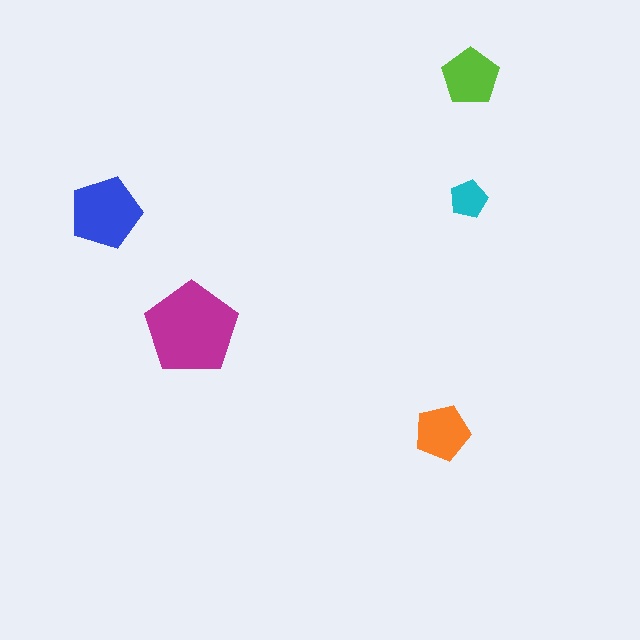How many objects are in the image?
There are 5 objects in the image.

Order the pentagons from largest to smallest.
the magenta one, the blue one, the lime one, the orange one, the cyan one.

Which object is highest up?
The lime pentagon is topmost.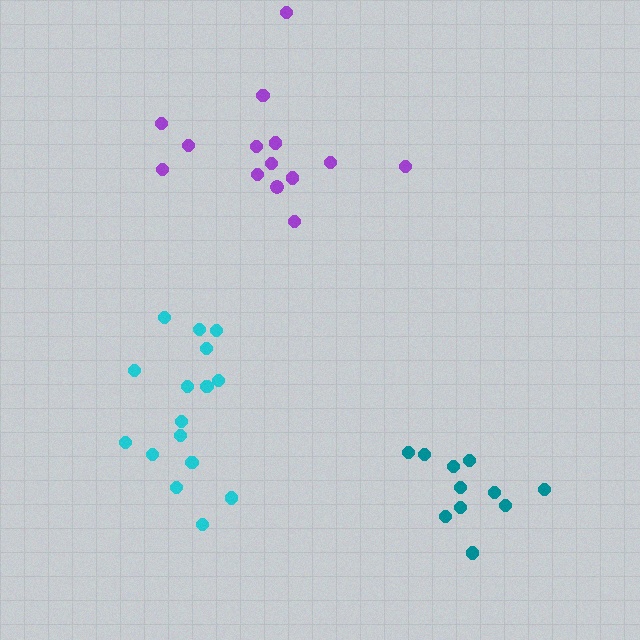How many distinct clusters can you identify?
There are 3 distinct clusters.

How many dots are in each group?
Group 1: 15 dots, Group 2: 16 dots, Group 3: 11 dots (42 total).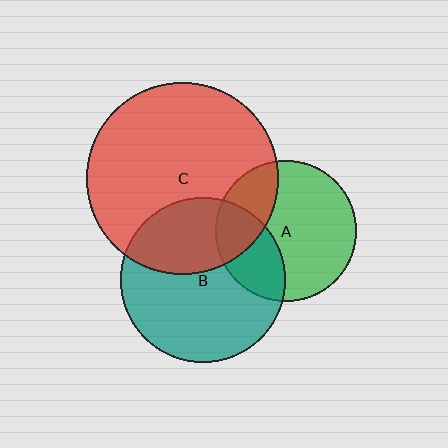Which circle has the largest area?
Circle C (red).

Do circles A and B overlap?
Yes.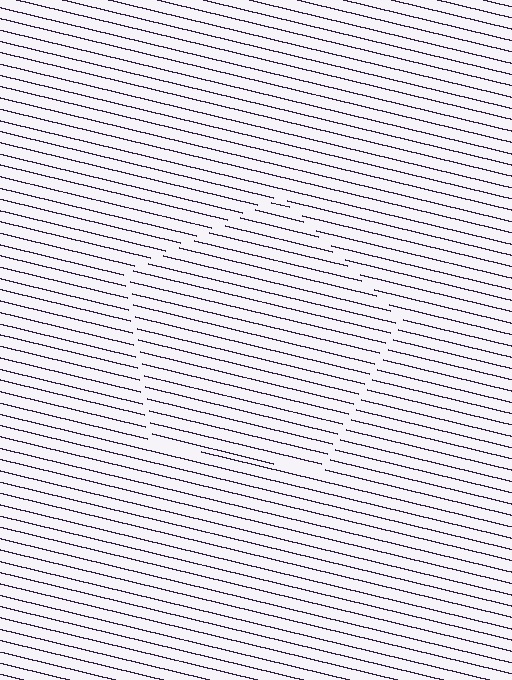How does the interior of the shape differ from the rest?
The interior of the shape contains the same grating, shifted by half a period — the contour is defined by the phase discontinuity where line-ends from the inner and outer gratings abut.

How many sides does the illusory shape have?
5 sides — the line-ends trace a pentagon.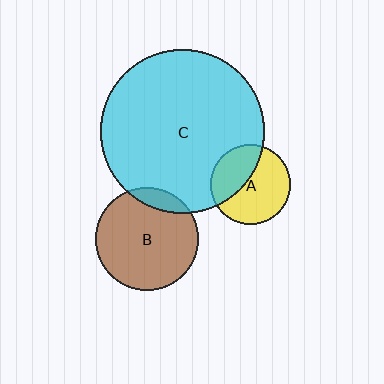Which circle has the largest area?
Circle C (cyan).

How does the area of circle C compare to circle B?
Approximately 2.5 times.